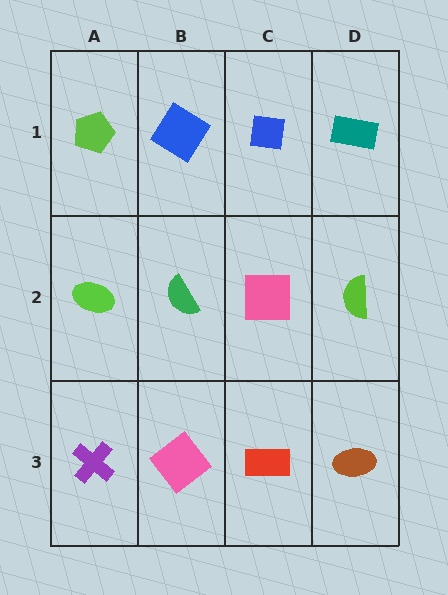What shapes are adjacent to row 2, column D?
A teal rectangle (row 1, column D), a brown ellipse (row 3, column D), a pink square (row 2, column C).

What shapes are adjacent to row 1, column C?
A pink square (row 2, column C), a blue diamond (row 1, column B), a teal rectangle (row 1, column D).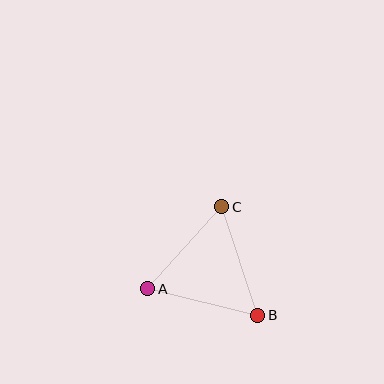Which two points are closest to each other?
Points A and C are closest to each other.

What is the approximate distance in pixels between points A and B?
The distance between A and B is approximately 113 pixels.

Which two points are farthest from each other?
Points B and C are farthest from each other.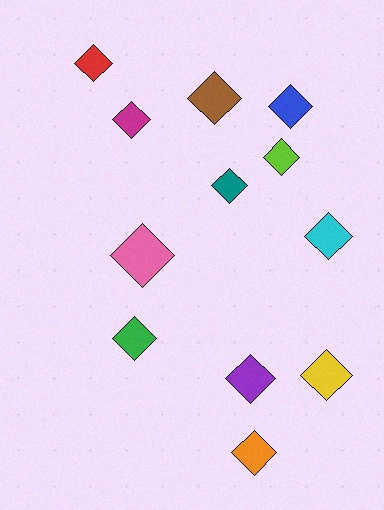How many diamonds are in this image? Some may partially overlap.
There are 12 diamonds.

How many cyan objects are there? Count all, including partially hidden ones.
There is 1 cyan object.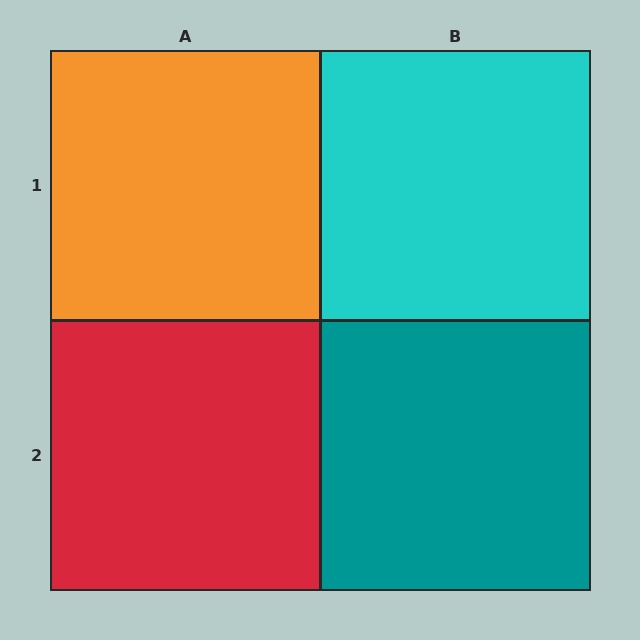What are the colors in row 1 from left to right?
Orange, cyan.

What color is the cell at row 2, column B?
Teal.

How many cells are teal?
1 cell is teal.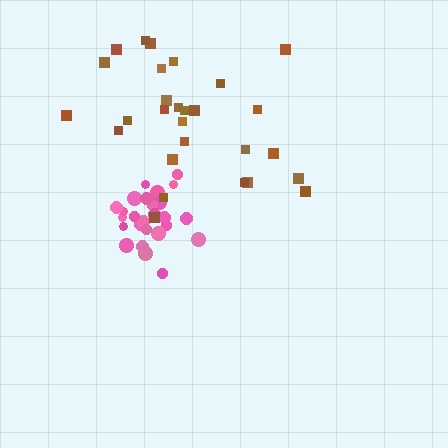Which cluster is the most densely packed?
Pink.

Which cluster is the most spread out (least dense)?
Brown.